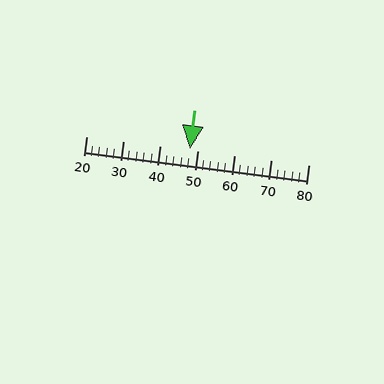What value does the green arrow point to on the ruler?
The green arrow points to approximately 48.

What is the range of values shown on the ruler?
The ruler shows values from 20 to 80.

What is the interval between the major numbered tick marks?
The major tick marks are spaced 10 units apart.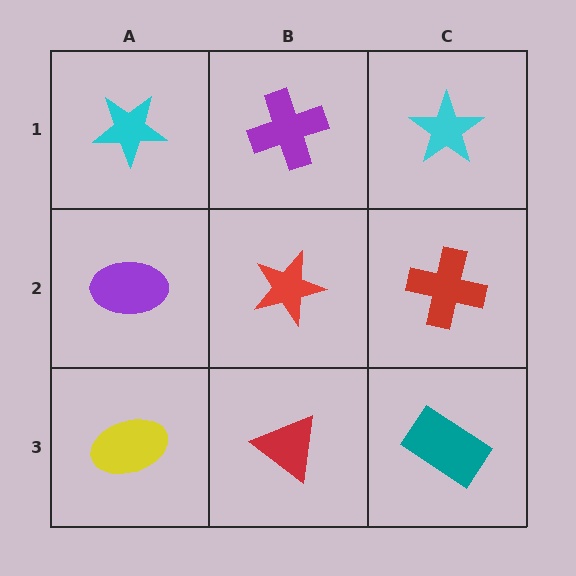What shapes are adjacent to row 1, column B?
A red star (row 2, column B), a cyan star (row 1, column A), a cyan star (row 1, column C).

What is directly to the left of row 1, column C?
A purple cross.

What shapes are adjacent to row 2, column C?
A cyan star (row 1, column C), a teal rectangle (row 3, column C), a red star (row 2, column B).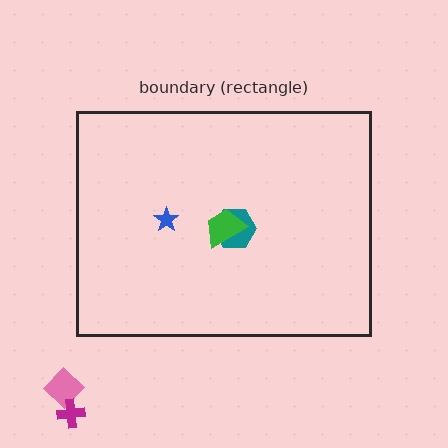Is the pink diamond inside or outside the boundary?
Outside.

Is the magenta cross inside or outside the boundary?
Outside.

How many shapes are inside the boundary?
3 inside, 2 outside.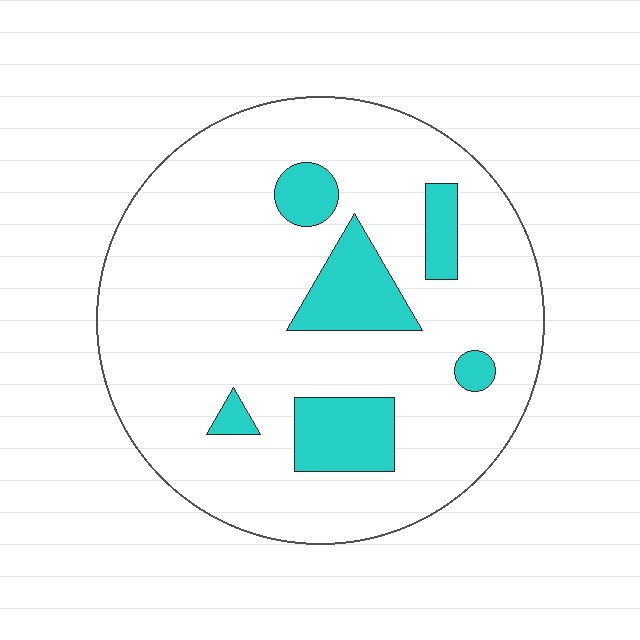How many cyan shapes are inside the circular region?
6.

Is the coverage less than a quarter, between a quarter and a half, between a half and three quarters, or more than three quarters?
Less than a quarter.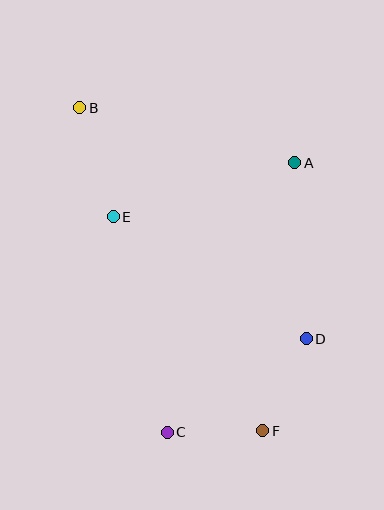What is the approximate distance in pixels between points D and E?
The distance between D and E is approximately 228 pixels.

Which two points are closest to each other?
Points C and F are closest to each other.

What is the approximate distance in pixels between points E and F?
The distance between E and F is approximately 261 pixels.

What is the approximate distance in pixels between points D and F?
The distance between D and F is approximately 102 pixels.